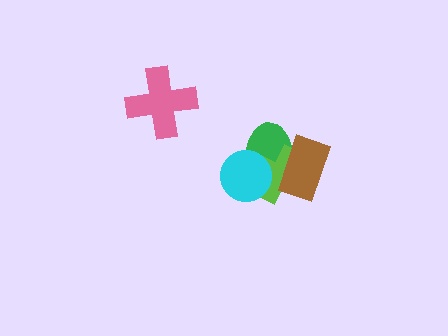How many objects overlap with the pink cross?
0 objects overlap with the pink cross.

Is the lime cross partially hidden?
Yes, it is partially covered by another shape.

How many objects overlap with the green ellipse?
3 objects overlap with the green ellipse.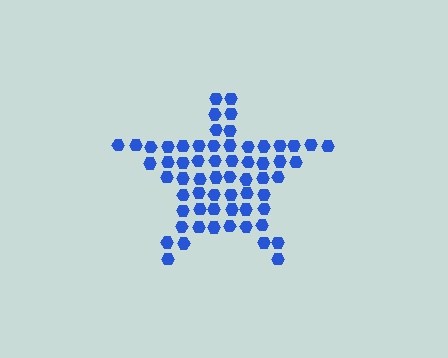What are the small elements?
The small elements are hexagons.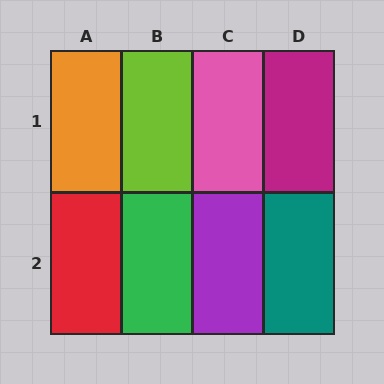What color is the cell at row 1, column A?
Orange.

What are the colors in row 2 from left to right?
Red, green, purple, teal.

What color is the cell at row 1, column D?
Magenta.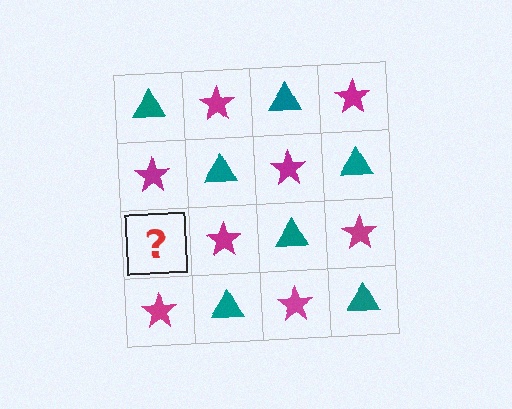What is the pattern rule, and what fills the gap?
The rule is that it alternates teal triangle and magenta star in a checkerboard pattern. The gap should be filled with a teal triangle.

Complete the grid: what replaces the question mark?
The question mark should be replaced with a teal triangle.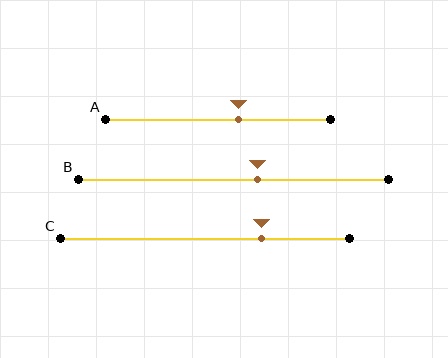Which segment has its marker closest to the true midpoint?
Segment B has its marker closest to the true midpoint.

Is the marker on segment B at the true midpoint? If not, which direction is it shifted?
No, the marker on segment B is shifted to the right by about 8% of the segment length.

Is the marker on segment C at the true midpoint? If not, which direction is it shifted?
No, the marker on segment C is shifted to the right by about 20% of the segment length.